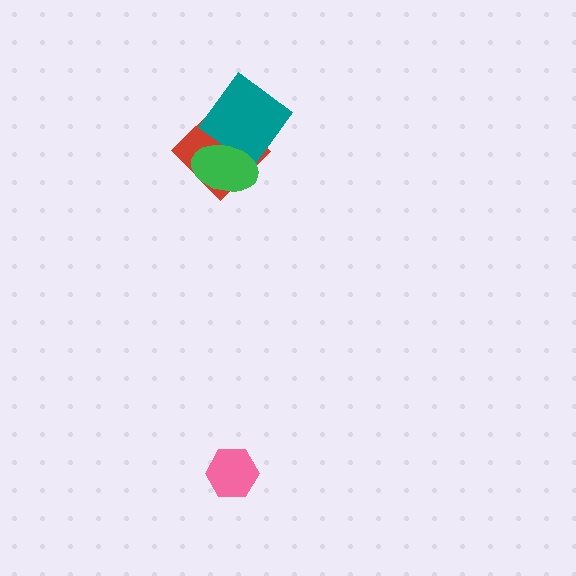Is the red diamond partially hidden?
Yes, it is partially covered by another shape.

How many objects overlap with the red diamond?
2 objects overlap with the red diamond.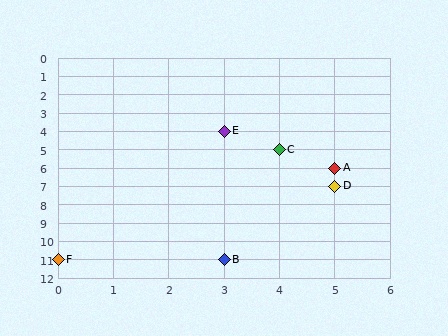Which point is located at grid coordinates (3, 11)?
Point B is at (3, 11).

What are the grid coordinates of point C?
Point C is at grid coordinates (4, 5).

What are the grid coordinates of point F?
Point F is at grid coordinates (0, 11).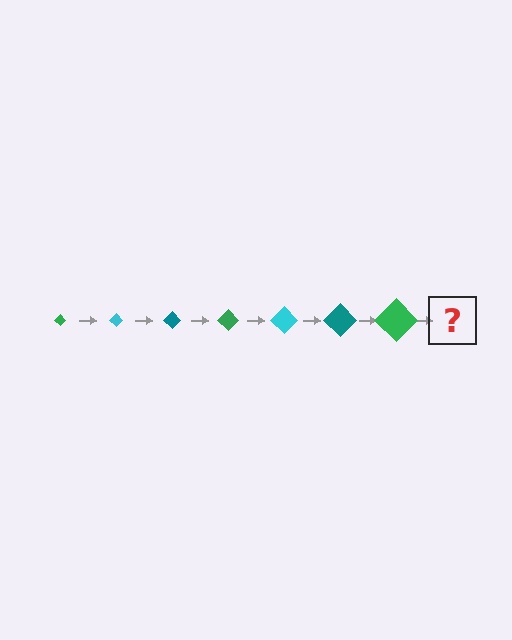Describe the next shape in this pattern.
It should be a cyan diamond, larger than the previous one.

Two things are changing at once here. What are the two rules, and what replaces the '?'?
The two rules are that the diamond grows larger each step and the color cycles through green, cyan, and teal. The '?' should be a cyan diamond, larger than the previous one.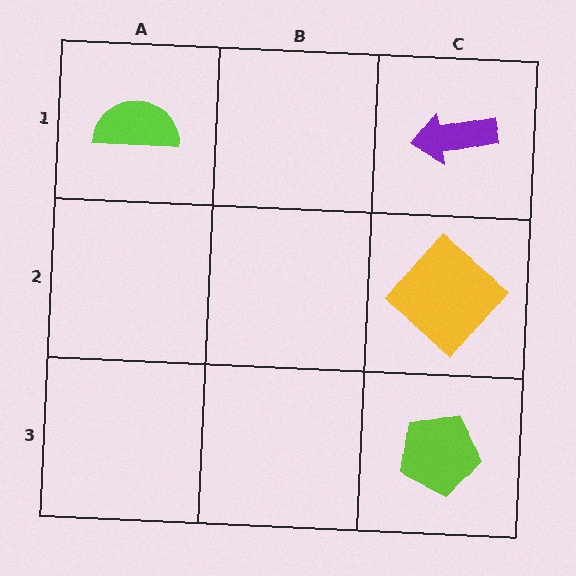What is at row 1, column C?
A purple arrow.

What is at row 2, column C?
A yellow diamond.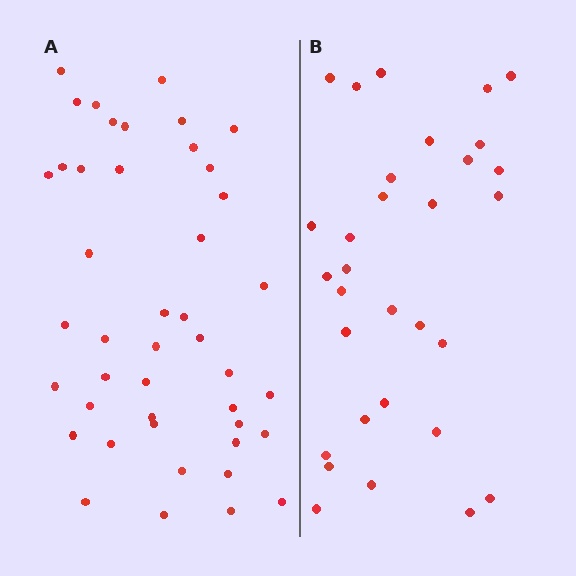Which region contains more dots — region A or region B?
Region A (the left region) has more dots.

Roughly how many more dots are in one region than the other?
Region A has approximately 15 more dots than region B.